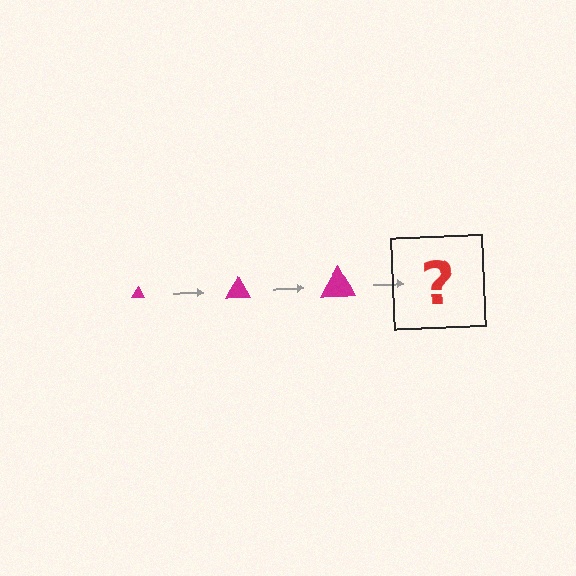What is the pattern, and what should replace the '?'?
The pattern is that the triangle gets progressively larger each step. The '?' should be a magenta triangle, larger than the previous one.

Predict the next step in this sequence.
The next step is a magenta triangle, larger than the previous one.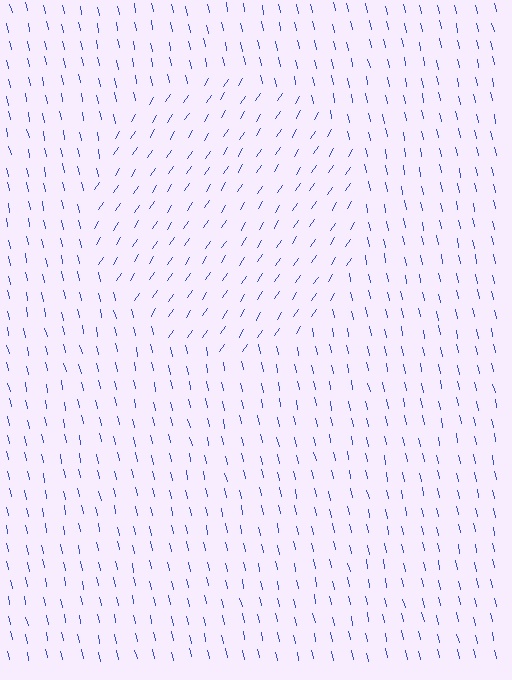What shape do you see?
I see a circle.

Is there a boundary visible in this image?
Yes, there is a texture boundary formed by a change in line orientation.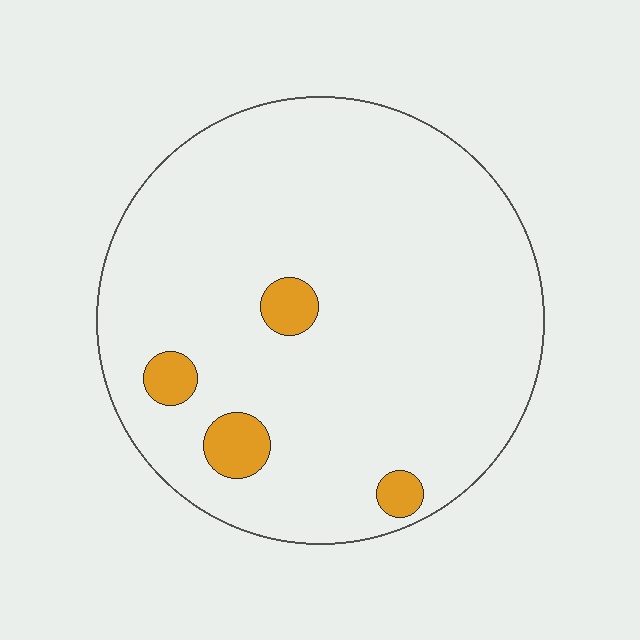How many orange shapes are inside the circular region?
4.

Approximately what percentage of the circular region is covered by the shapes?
Approximately 5%.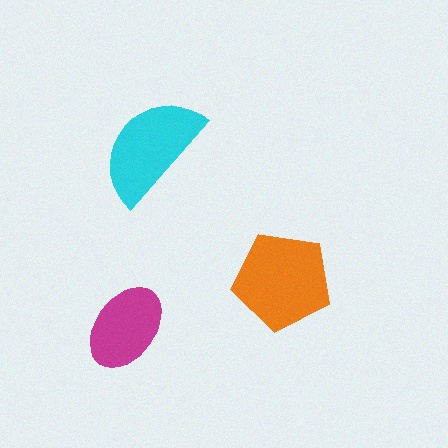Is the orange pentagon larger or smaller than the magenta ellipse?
Larger.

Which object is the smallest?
The magenta ellipse.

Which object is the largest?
The orange pentagon.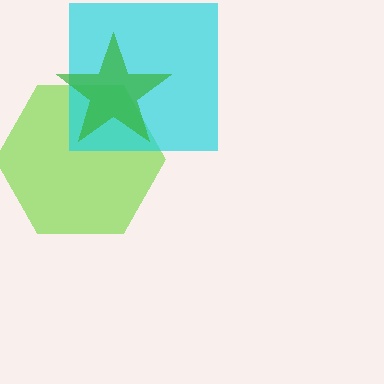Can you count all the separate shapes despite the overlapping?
Yes, there are 3 separate shapes.